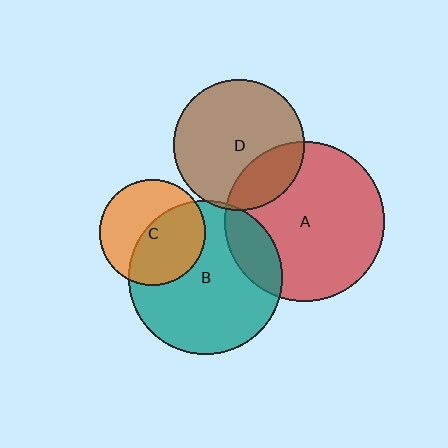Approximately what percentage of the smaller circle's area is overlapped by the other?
Approximately 25%.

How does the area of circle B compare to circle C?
Approximately 2.1 times.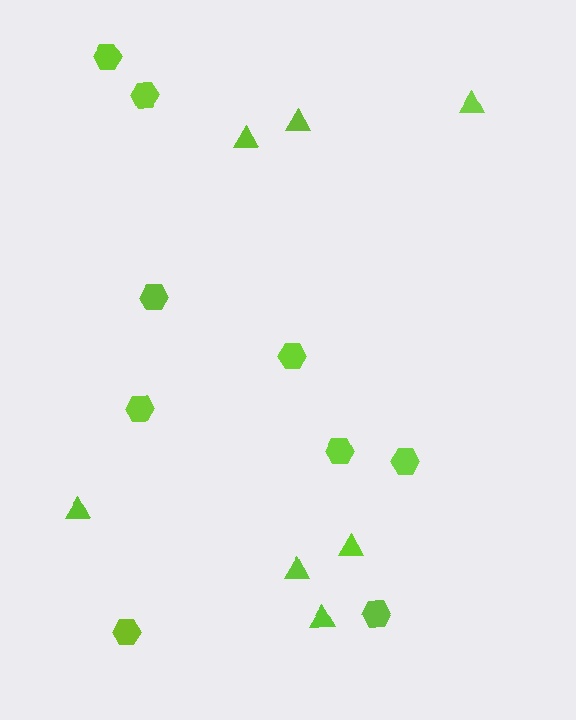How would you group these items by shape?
There are 2 groups: one group of triangles (7) and one group of hexagons (9).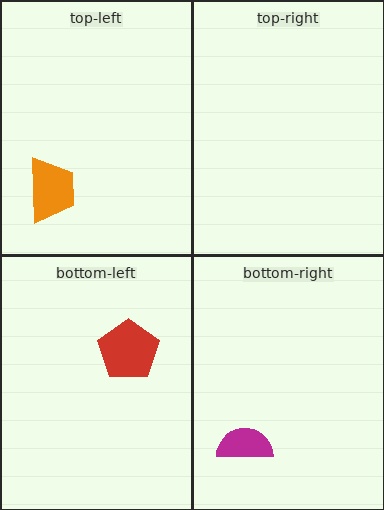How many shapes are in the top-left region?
1.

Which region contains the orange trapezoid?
The top-left region.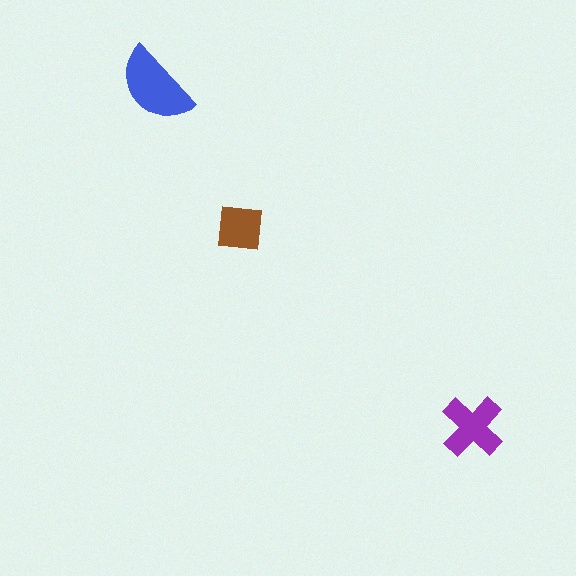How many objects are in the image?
There are 3 objects in the image.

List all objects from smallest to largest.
The brown square, the purple cross, the blue semicircle.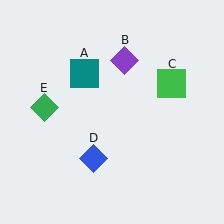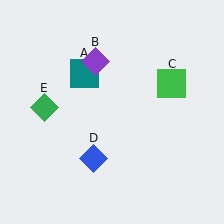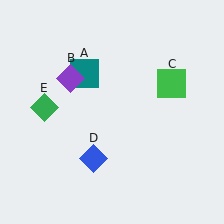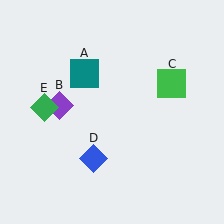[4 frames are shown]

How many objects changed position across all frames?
1 object changed position: purple diamond (object B).